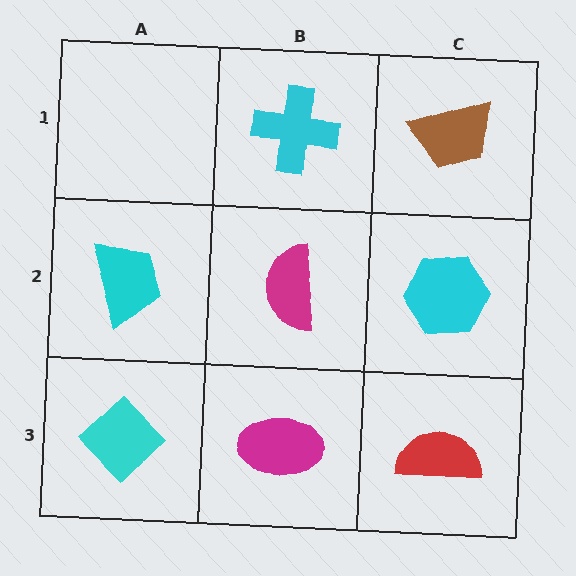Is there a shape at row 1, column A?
No, that cell is empty.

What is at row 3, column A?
A cyan diamond.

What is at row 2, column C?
A cyan hexagon.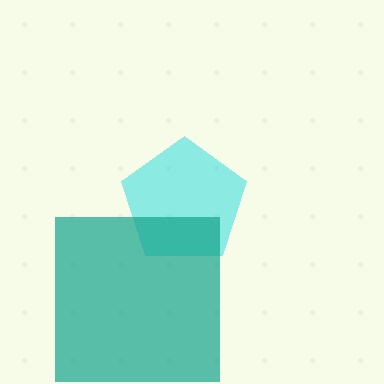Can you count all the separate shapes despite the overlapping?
Yes, there are 2 separate shapes.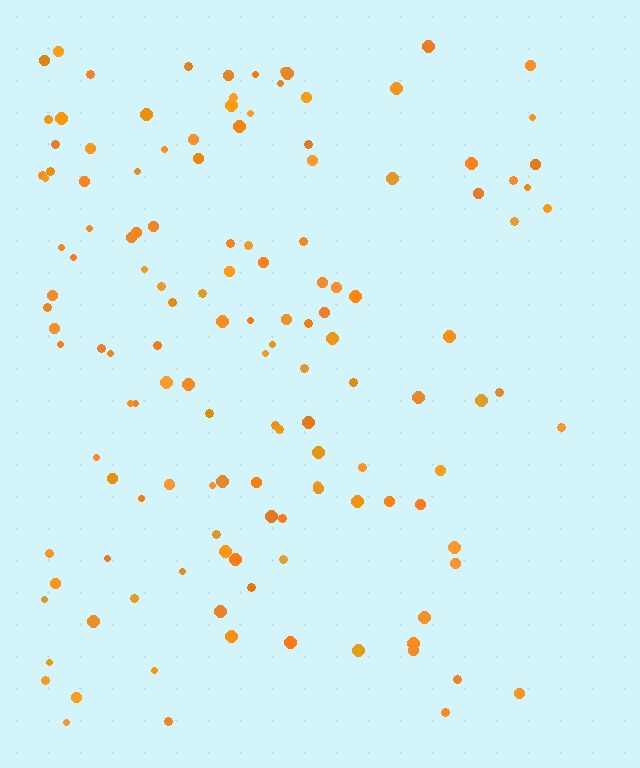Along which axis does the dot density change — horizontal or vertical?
Horizontal.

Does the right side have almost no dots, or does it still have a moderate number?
Still a moderate number, just noticeably fewer than the left.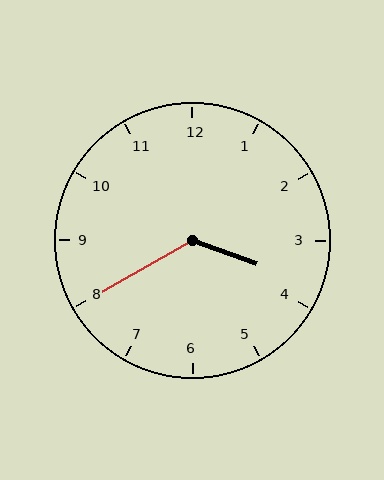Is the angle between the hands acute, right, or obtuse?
It is obtuse.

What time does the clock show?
3:40.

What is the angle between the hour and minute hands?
Approximately 130 degrees.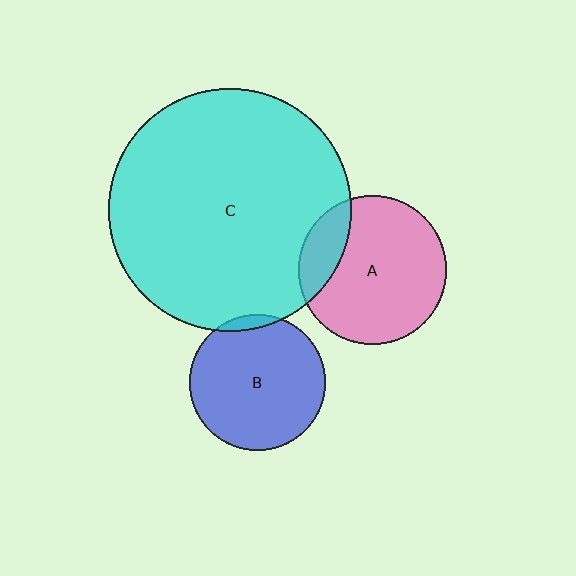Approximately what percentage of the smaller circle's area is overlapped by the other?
Approximately 5%.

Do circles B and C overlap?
Yes.